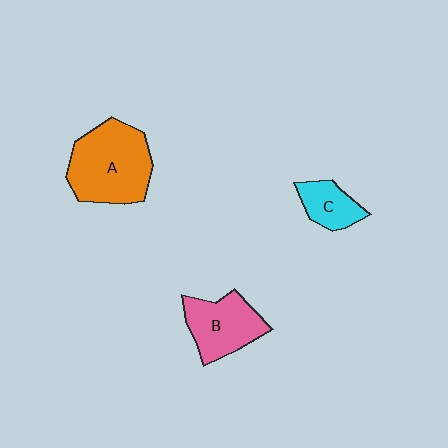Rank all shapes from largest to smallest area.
From largest to smallest: A (orange), B (pink), C (cyan).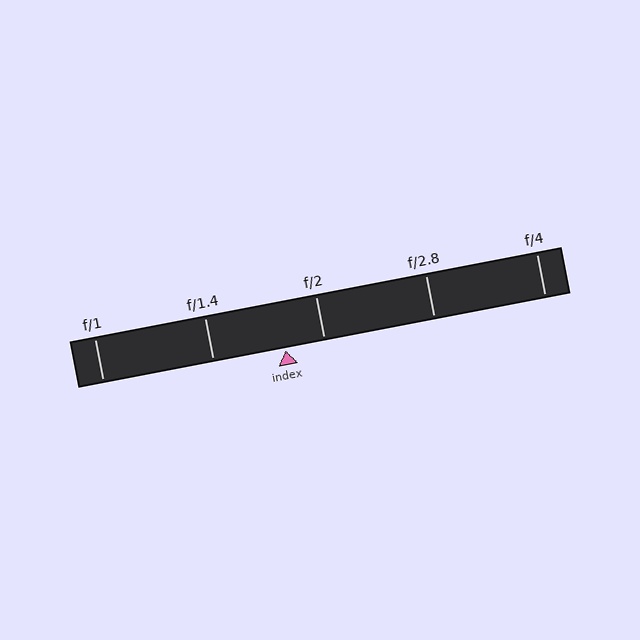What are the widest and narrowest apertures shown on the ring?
The widest aperture shown is f/1 and the narrowest is f/4.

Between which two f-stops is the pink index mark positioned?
The index mark is between f/1.4 and f/2.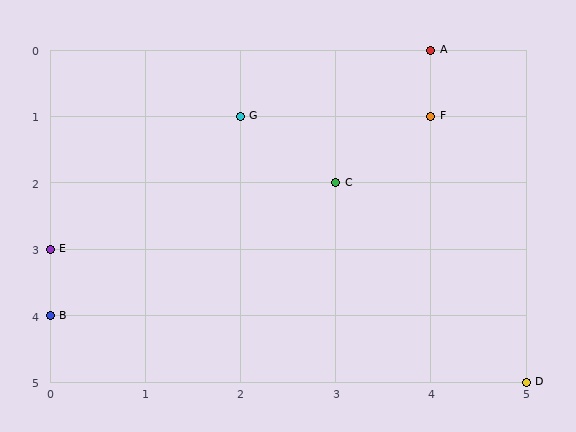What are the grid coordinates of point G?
Point G is at grid coordinates (2, 1).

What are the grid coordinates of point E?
Point E is at grid coordinates (0, 3).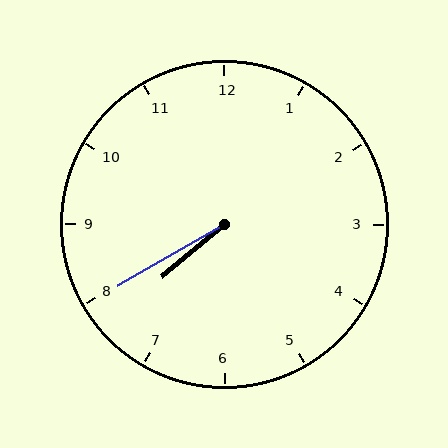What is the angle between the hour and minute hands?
Approximately 10 degrees.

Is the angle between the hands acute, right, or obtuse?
It is acute.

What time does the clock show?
7:40.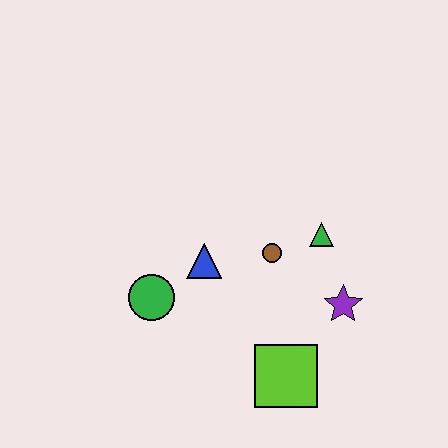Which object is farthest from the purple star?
The green circle is farthest from the purple star.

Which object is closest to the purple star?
The green triangle is closest to the purple star.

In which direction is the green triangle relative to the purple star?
The green triangle is above the purple star.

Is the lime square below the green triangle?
Yes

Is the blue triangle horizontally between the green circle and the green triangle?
Yes